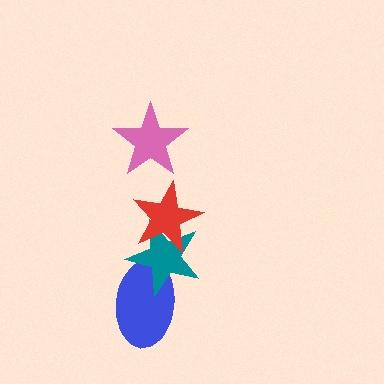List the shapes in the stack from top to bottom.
From top to bottom: the pink star, the red star, the teal star, the blue ellipse.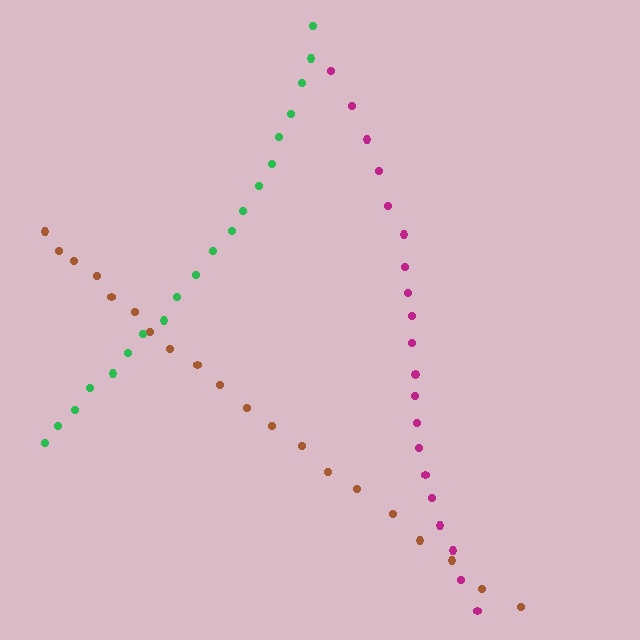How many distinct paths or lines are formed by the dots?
There are 3 distinct paths.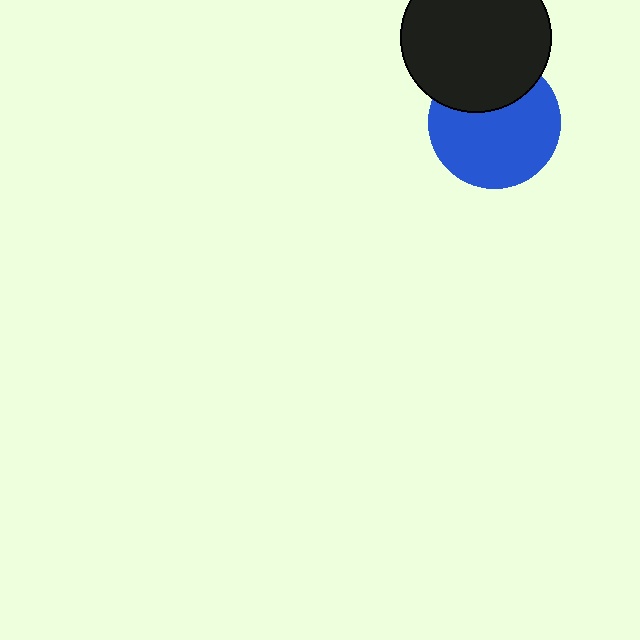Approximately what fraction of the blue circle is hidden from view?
Roughly 31% of the blue circle is hidden behind the black circle.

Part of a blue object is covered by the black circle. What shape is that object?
It is a circle.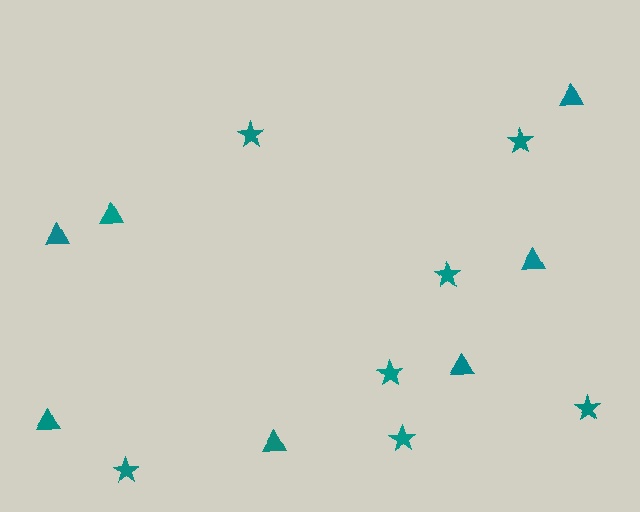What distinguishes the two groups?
There are 2 groups: one group of triangles (7) and one group of stars (7).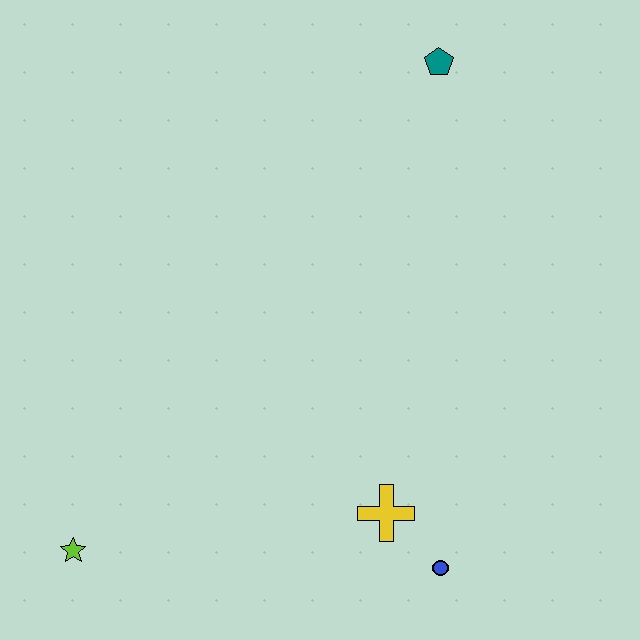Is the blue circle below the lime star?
Yes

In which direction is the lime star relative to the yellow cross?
The lime star is to the left of the yellow cross.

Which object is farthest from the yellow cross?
The teal pentagon is farthest from the yellow cross.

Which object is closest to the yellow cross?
The blue circle is closest to the yellow cross.